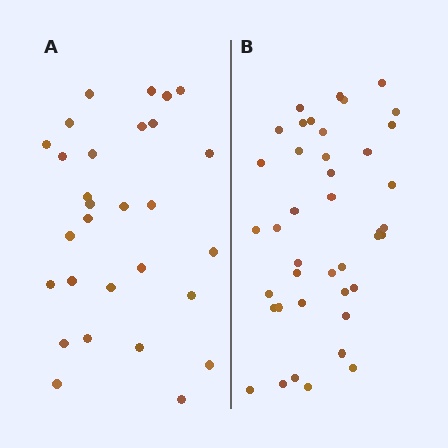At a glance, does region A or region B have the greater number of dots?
Region B (the right region) has more dots.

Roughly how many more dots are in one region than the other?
Region B has roughly 12 or so more dots than region A.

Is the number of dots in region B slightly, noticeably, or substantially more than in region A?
Region B has noticeably more, but not dramatically so. The ratio is roughly 1.4 to 1.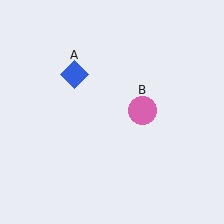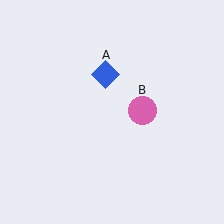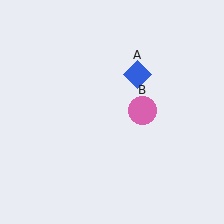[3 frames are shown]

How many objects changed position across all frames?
1 object changed position: blue diamond (object A).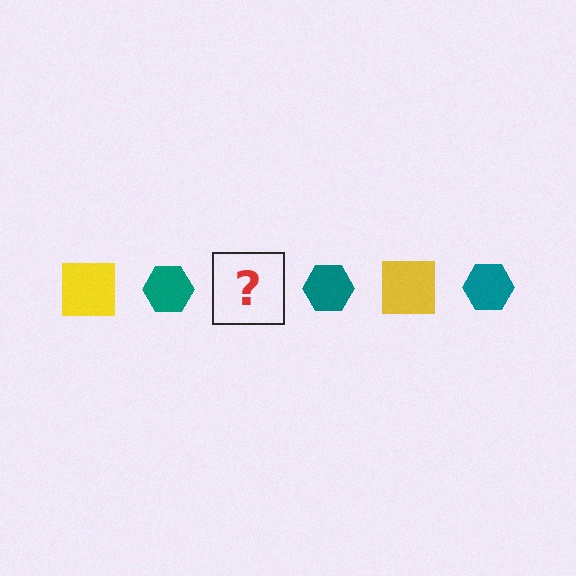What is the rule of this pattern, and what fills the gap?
The rule is that the pattern alternates between yellow square and teal hexagon. The gap should be filled with a yellow square.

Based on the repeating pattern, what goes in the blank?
The blank should be a yellow square.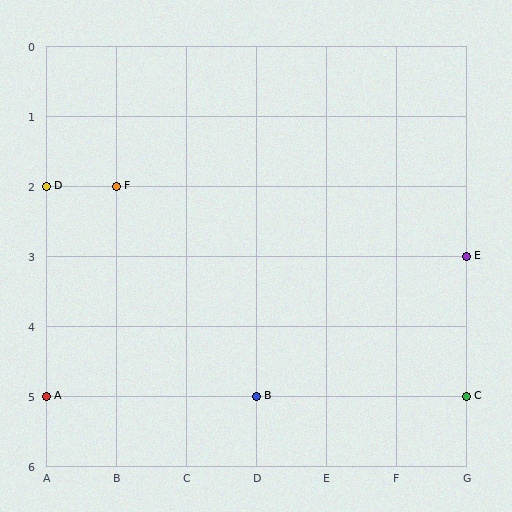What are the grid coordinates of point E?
Point E is at grid coordinates (G, 3).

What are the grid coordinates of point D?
Point D is at grid coordinates (A, 2).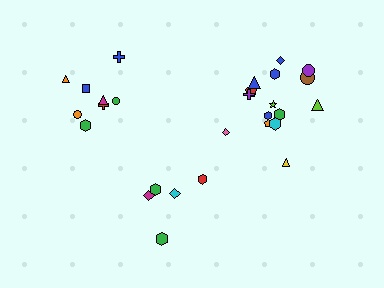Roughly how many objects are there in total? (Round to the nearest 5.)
Roughly 30 objects in total.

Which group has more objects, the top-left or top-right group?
The top-right group.